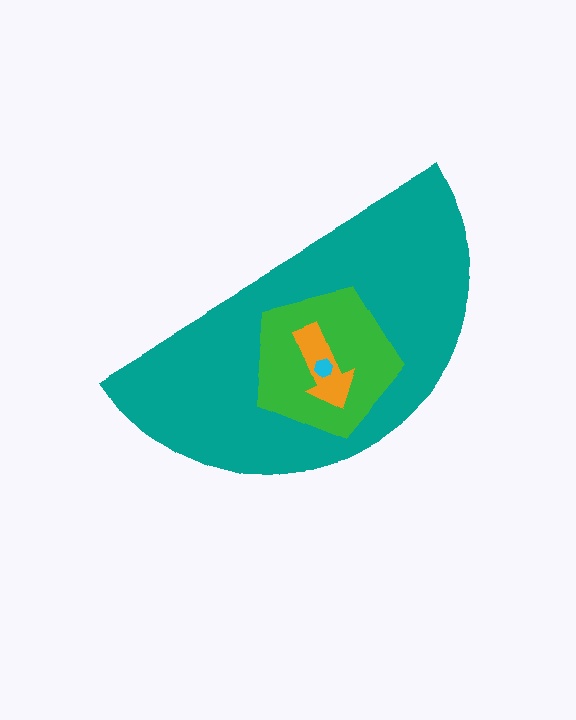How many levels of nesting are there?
4.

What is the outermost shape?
The teal semicircle.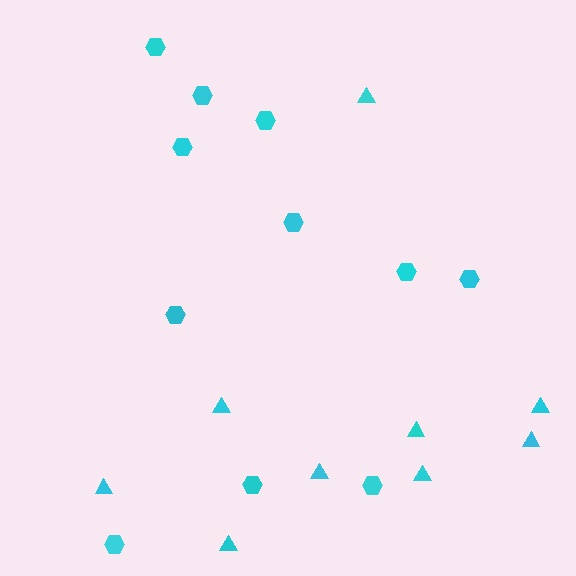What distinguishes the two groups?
There are 2 groups: one group of hexagons (11) and one group of triangles (9).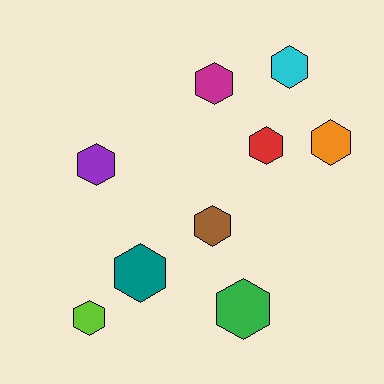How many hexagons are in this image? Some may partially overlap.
There are 9 hexagons.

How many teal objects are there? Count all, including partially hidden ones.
There is 1 teal object.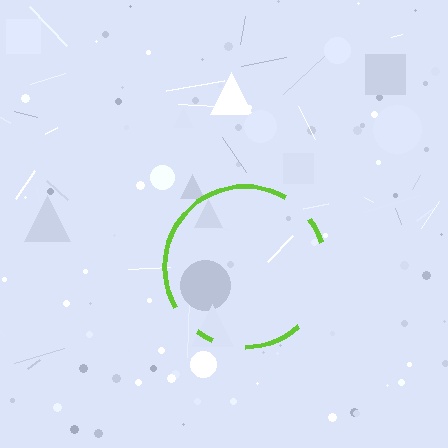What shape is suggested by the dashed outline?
The dashed outline suggests a circle.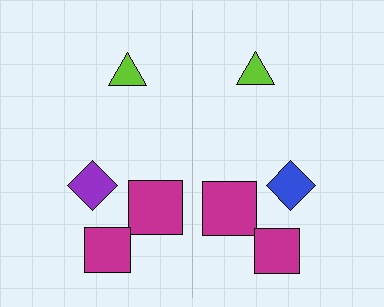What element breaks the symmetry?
The blue diamond on the right side breaks the symmetry — its mirror counterpart is purple.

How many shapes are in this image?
There are 8 shapes in this image.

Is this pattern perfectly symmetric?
No, the pattern is not perfectly symmetric. The blue diamond on the right side breaks the symmetry — its mirror counterpart is purple.